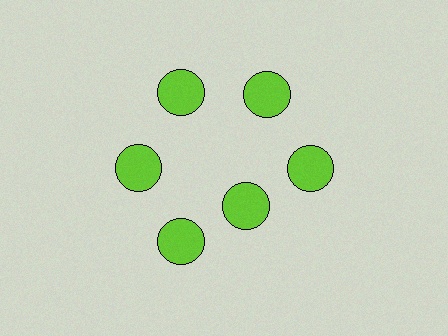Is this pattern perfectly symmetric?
No. The 6 lime circles are arranged in a ring, but one element near the 5 o'clock position is pulled inward toward the center, breaking the 6-fold rotational symmetry.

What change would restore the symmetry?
The symmetry would be restored by moving it outward, back onto the ring so that all 6 circles sit at equal angles and equal distance from the center.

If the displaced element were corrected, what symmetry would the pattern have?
It would have 6-fold rotational symmetry — the pattern would map onto itself every 60 degrees.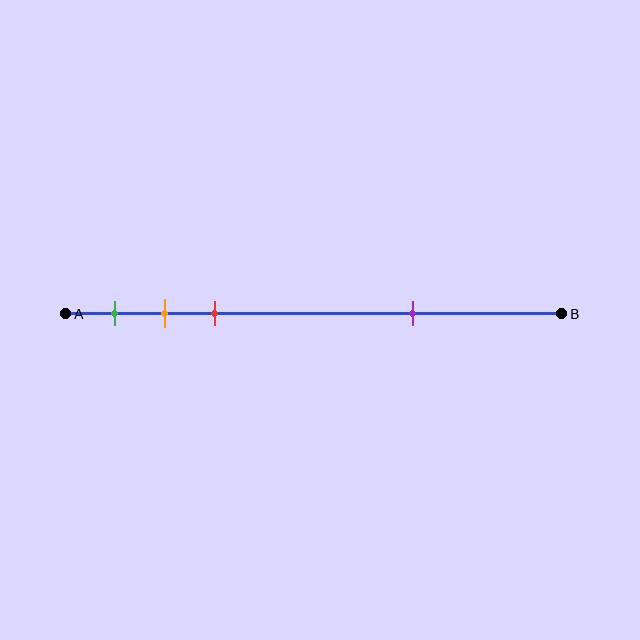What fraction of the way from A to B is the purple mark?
The purple mark is approximately 70% (0.7) of the way from A to B.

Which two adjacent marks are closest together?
The orange and red marks are the closest adjacent pair.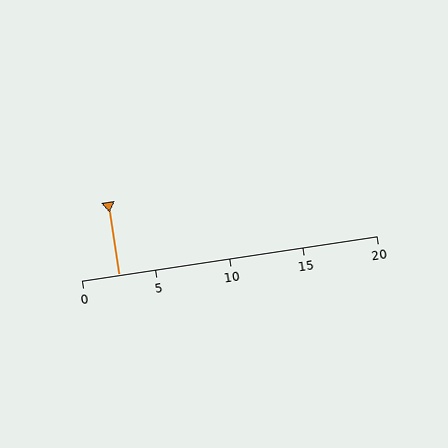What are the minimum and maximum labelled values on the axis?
The axis runs from 0 to 20.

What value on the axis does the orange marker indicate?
The marker indicates approximately 2.5.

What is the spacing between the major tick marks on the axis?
The major ticks are spaced 5 apart.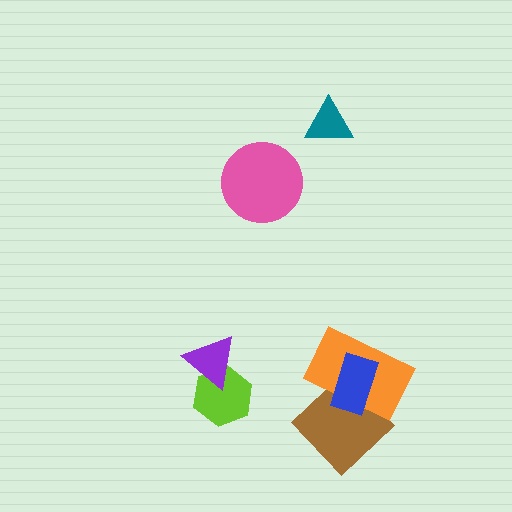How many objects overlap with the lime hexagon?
1 object overlaps with the lime hexagon.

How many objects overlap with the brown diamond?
2 objects overlap with the brown diamond.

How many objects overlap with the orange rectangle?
2 objects overlap with the orange rectangle.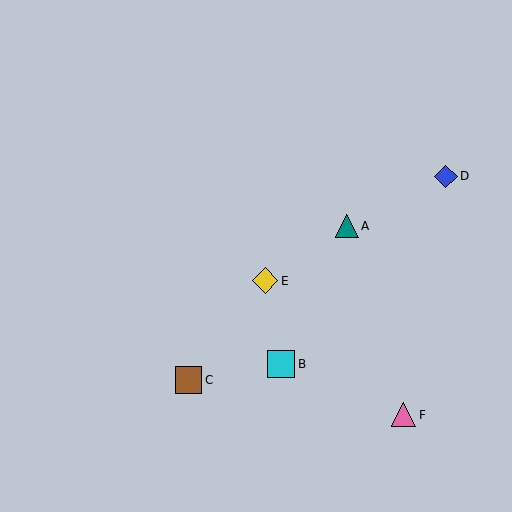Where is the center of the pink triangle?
The center of the pink triangle is at (404, 415).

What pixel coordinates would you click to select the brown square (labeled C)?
Click at (189, 380) to select the brown square C.